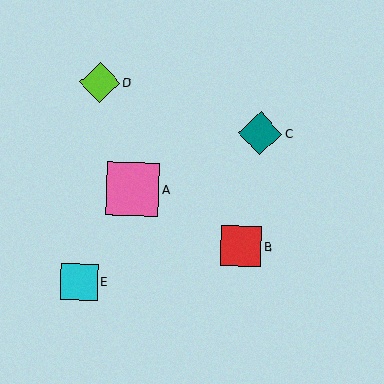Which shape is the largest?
The pink square (labeled A) is the largest.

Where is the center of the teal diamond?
The center of the teal diamond is at (260, 133).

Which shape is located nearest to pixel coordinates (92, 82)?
The lime diamond (labeled D) at (100, 82) is nearest to that location.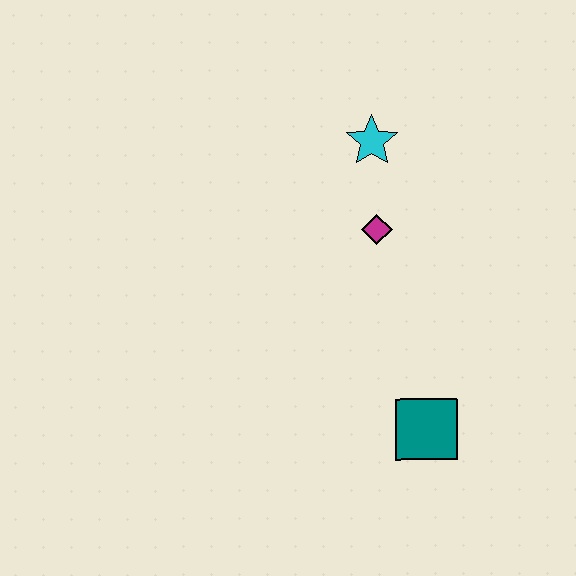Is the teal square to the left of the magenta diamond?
No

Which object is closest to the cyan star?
The magenta diamond is closest to the cyan star.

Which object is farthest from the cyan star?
The teal square is farthest from the cyan star.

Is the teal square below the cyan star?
Yes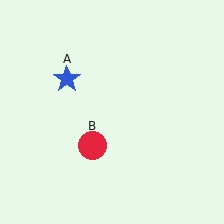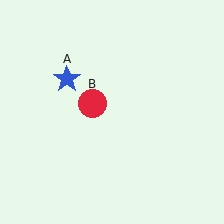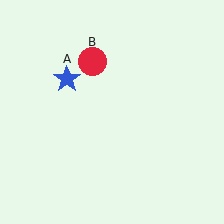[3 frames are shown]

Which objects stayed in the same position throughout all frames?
Blue star (object A) remained stationary.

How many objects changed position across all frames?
1 object changed position: red circle (object B).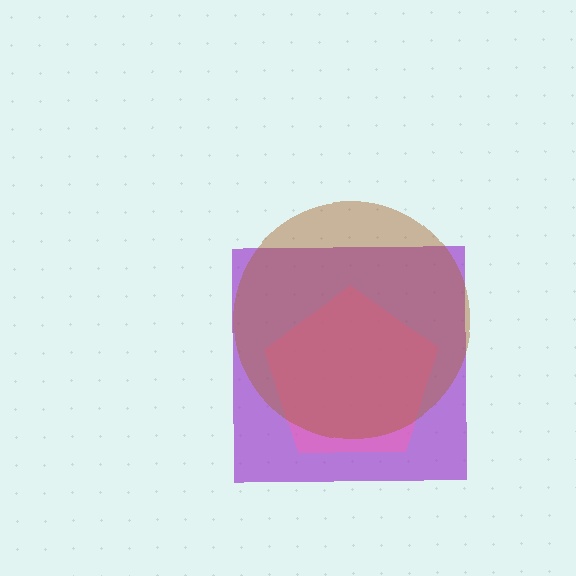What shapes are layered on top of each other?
The layered shapes are: a purple square, a pink pentagon, a brown circle.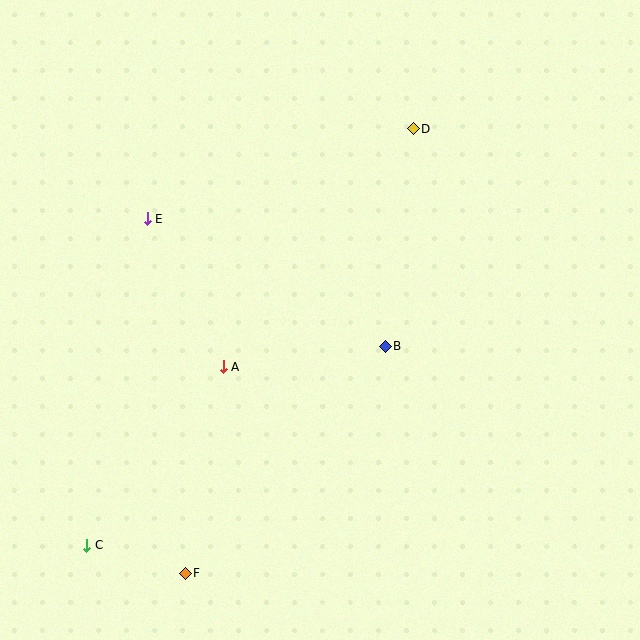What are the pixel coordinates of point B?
Point B is at (385, 346).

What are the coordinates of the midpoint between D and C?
The midpoint between D and C is at (250, 337).